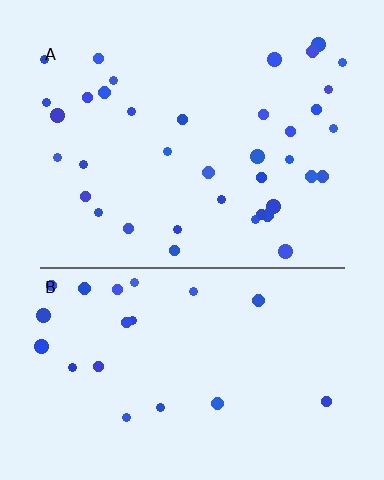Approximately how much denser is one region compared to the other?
Approximately 1.8× — region A over region B.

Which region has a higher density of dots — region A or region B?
A (the top).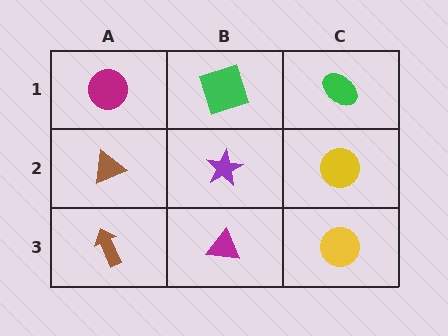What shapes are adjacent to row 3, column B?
A purple star (row 2, column B), a brown arrow (row 3, column A), a yellow circle (row 3, column C).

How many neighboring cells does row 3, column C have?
2.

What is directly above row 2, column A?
A magenta circle.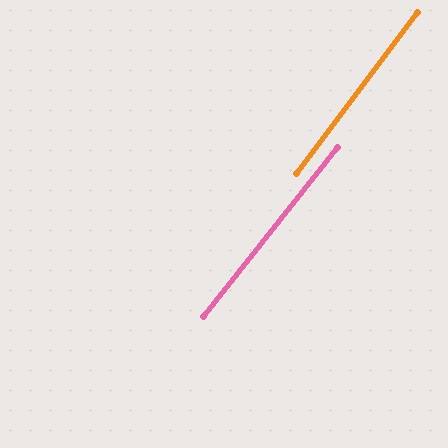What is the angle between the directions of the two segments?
Approximately 2 degrees.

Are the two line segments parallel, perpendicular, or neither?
Parallel — their directions differ by only 1.6°.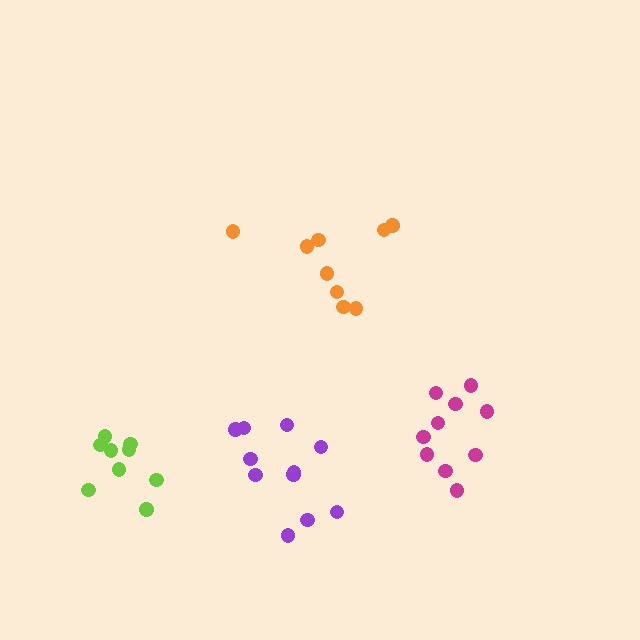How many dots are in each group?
Group 1: 11 dots, Group 2: 9 dots, Group 3: 10 dots, Group 4: 9 dots (39 total).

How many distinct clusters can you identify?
There are 4 distinct clusters.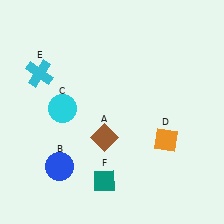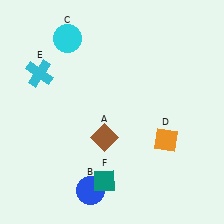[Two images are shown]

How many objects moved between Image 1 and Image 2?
2 objects moved between the two images.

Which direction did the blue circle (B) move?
The blue circle (B) moved right.